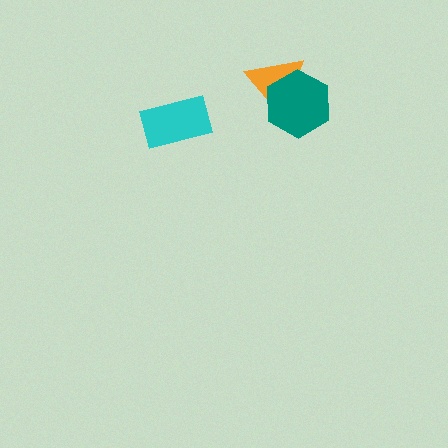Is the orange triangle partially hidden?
Yes, it is partially covered by another shape.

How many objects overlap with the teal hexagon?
1 object overlaps with the teal hexagon.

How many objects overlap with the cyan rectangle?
0 objects overlap with the cyan rectangle.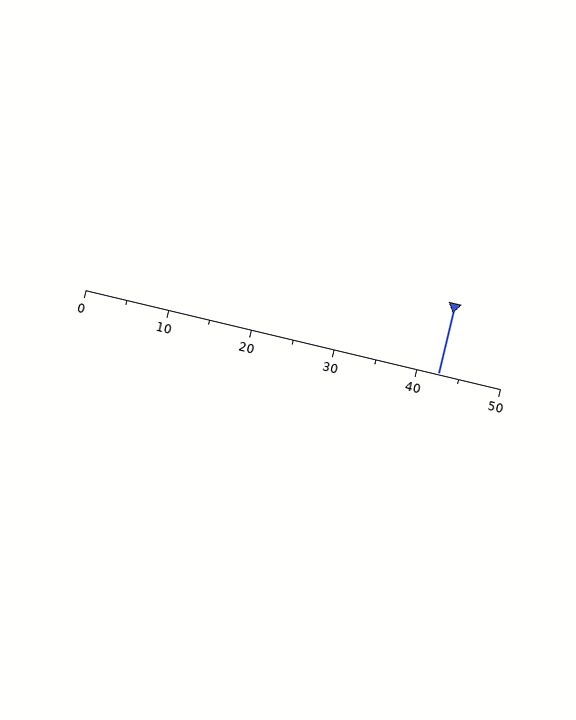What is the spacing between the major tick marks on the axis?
The major ticks are spaced 10 apart.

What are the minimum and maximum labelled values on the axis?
The axis runs from 0 to 50.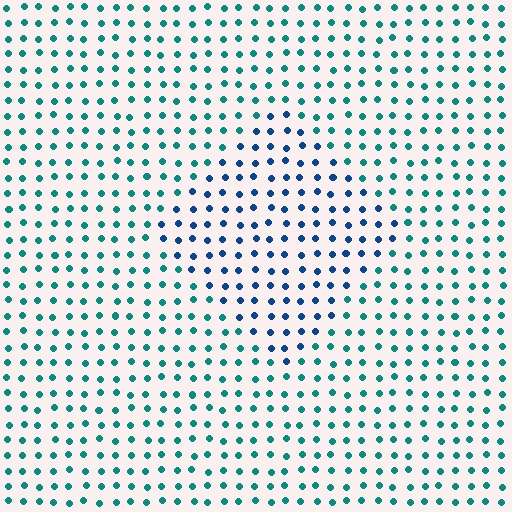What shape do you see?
I see a diamond.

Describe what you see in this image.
The image is filled with small teal elements in a uniform arrangement. A diamond-shaped region is visible where the elements are tinted to a slightly different hue, forming a subtle color boundary.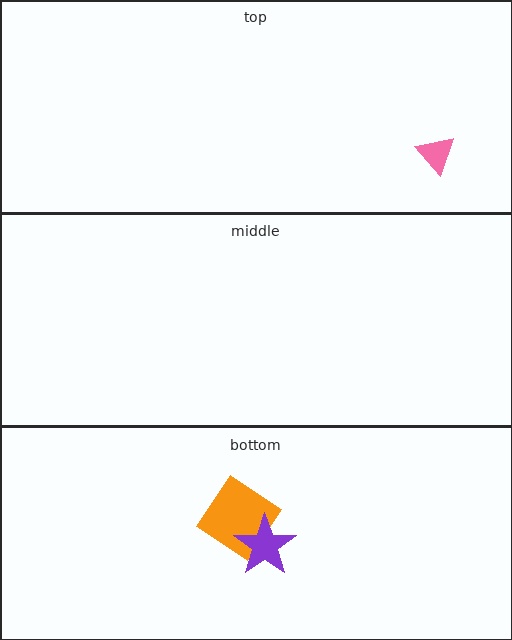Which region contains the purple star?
The bottom region.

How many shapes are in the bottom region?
2.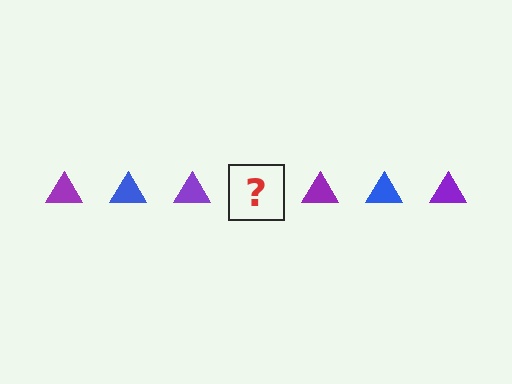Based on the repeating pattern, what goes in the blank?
The blank should be a blue triangle.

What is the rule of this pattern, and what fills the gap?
The rule is that the pattern cycles through purple, blue triangles. The gap should be filled with a blue triangle.